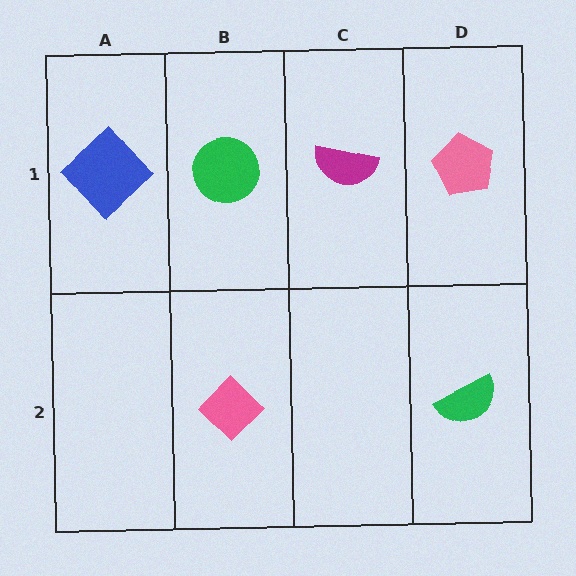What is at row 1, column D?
A pink pentagon.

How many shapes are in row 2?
2 shapes.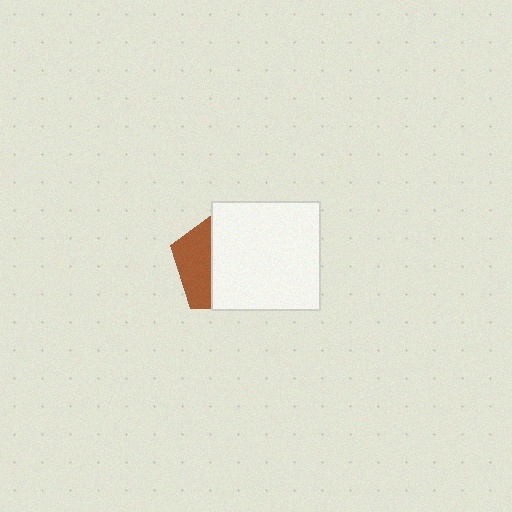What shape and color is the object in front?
The object in front is a white square.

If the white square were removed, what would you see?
You would see the complete brown pentagon.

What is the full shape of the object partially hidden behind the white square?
The partially hidden object is a brown pentagon.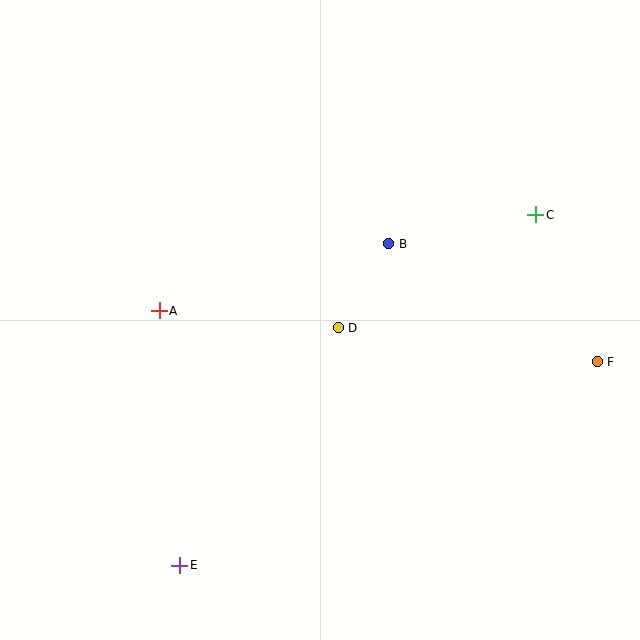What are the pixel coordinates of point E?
Point E is at (180, 565).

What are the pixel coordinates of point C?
Point C is at (536, 215).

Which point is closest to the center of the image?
Point D at (338, 328) is closest to the center.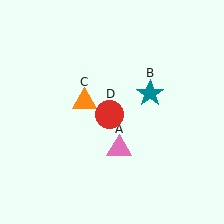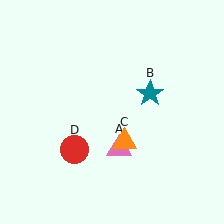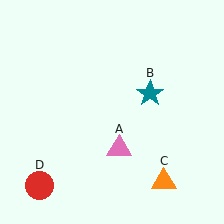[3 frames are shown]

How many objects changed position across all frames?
2 objects changed position: orange triangle (object C), red circle (object D).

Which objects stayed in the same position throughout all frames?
Pink triangle (object A) and teal star (object B) remained stationary.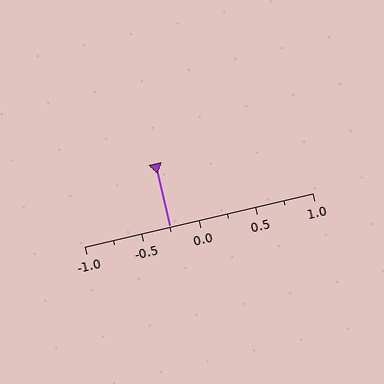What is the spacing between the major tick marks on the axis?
The major ticks are spaced 0.5 apart.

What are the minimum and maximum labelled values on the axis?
The axis runs from -1.0 to 1.0.